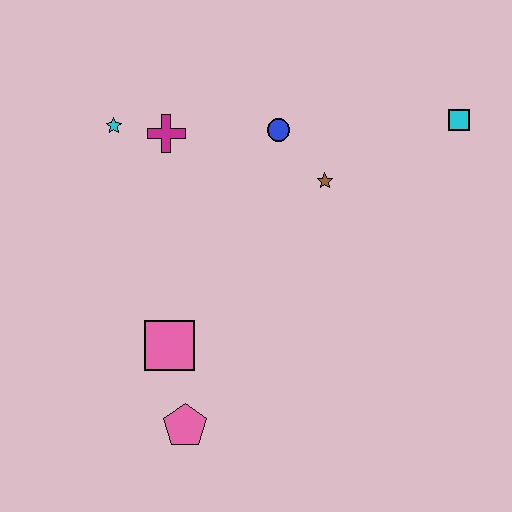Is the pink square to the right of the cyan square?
No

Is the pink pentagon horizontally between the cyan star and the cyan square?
Yes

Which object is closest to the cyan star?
The magenta cross is closest to the cyan star.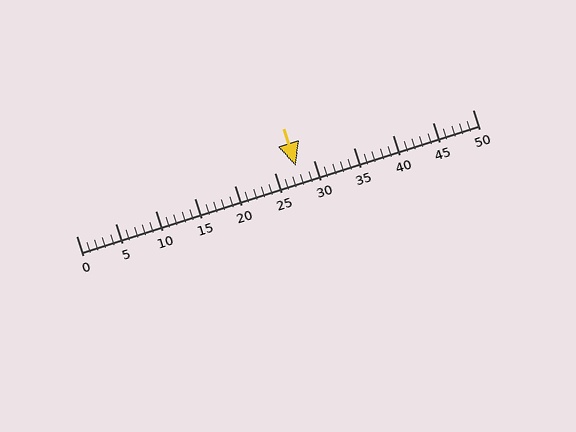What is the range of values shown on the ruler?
The ruler shows values from 0 to 50.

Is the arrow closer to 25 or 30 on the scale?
The arrow is closer to 30.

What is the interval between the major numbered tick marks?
The major tick marks are spaced 5 units apart.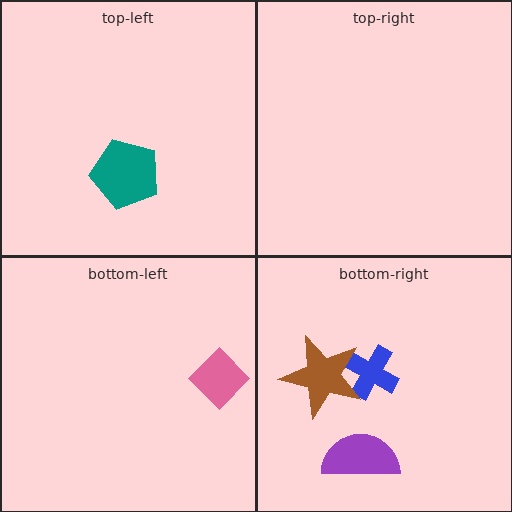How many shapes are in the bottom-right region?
3.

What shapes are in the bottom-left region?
The pink diamond.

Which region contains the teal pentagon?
The top-left region.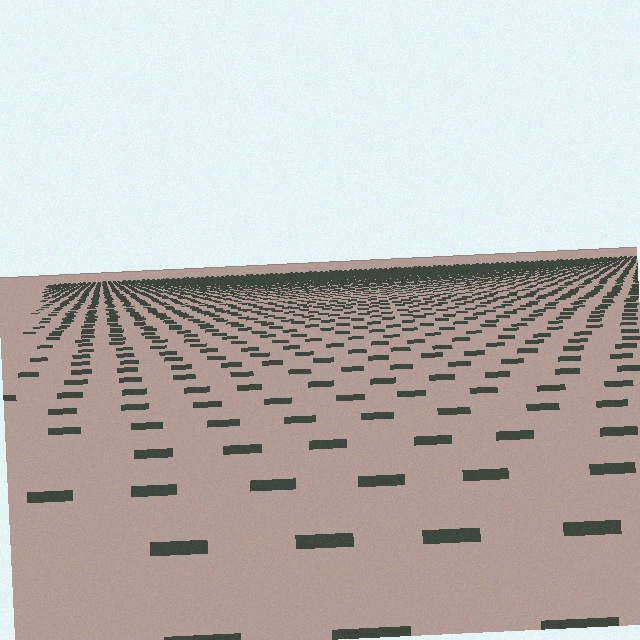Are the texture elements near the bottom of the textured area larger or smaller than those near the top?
Larger. Near the bottom, elements are closer to the viewer and appear at a bigger on-screen size.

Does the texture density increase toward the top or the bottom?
Density increases toward the top.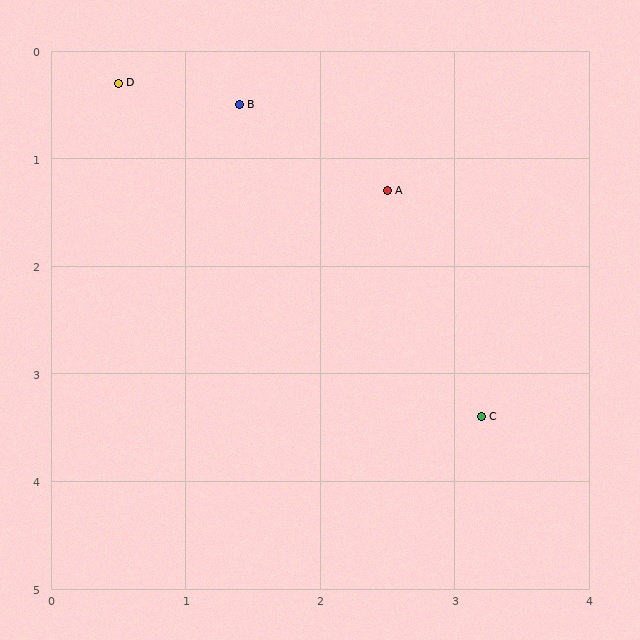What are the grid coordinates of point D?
Point D is at approximately (0.5, 0.3).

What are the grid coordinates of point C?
Point C is at approximately (3.2, 3.4).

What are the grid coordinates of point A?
Point A is at approximately (2.5, 1.3).